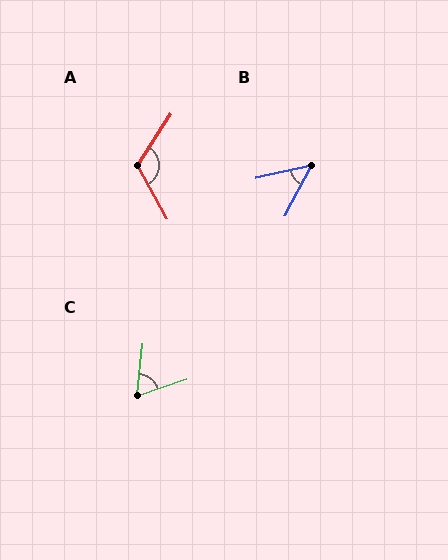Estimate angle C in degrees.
Approximately 65 degrees.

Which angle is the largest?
A, at approximately 118 degrees.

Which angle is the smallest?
B, at approximately 50 degrees.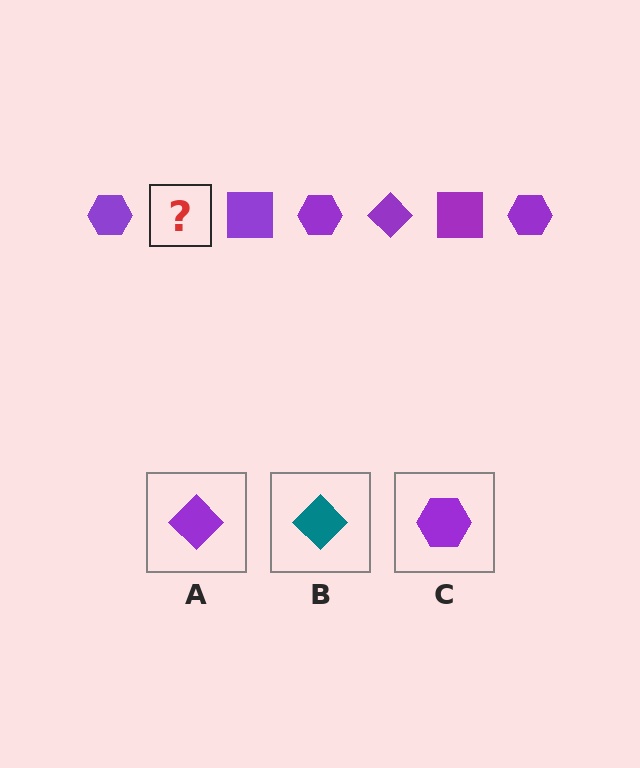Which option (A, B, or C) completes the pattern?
A.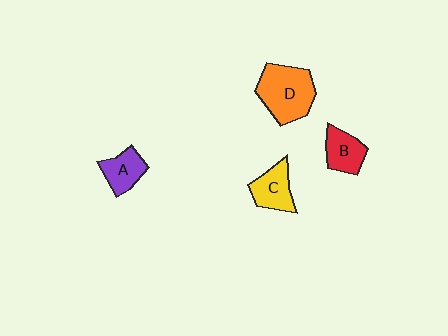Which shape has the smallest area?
Shape A (purple).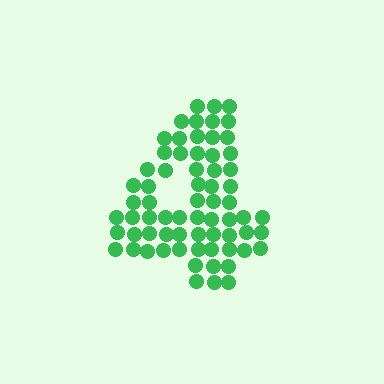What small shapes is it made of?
It is made of small circles.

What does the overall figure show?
The overall figure shows the digit 4.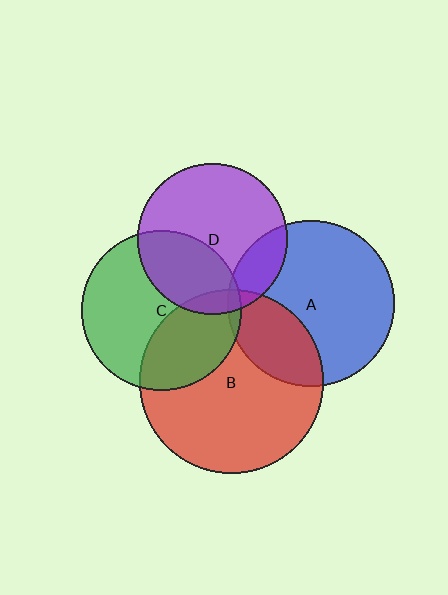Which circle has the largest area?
Circle B (red).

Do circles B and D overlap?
Yes.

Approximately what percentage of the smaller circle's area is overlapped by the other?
Approximately 5%.